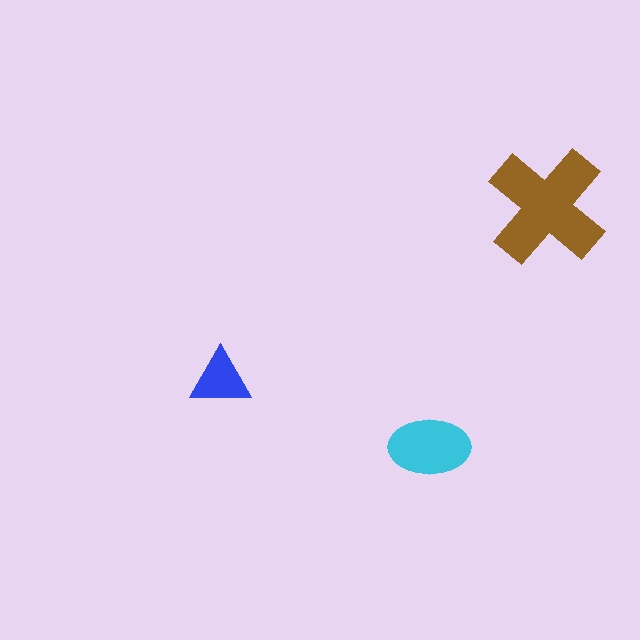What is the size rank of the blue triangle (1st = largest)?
3rd.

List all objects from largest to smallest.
The brown cross, the cyan ellipse, the blue triangle.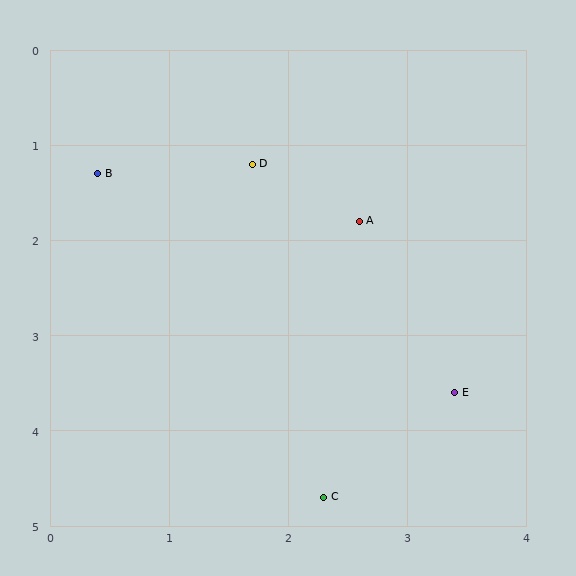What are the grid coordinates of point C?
Point C is at approximately (2.3, 4.7).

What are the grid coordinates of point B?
Point B is at approximately (0.4, 1.3).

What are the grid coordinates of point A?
Point A is at approximately (2.6, 1.8).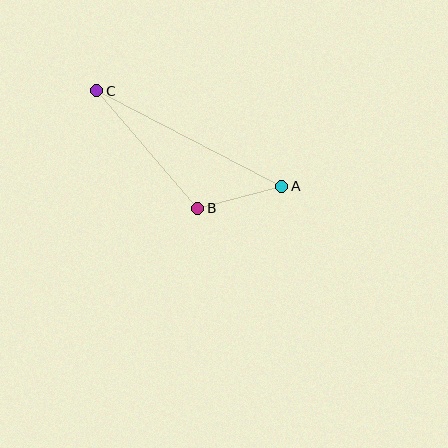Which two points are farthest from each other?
Points A and C are farthest from each other.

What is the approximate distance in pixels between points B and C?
The distance between B and C is approximately 155 pixels.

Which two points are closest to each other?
Points A and B are closest to each other.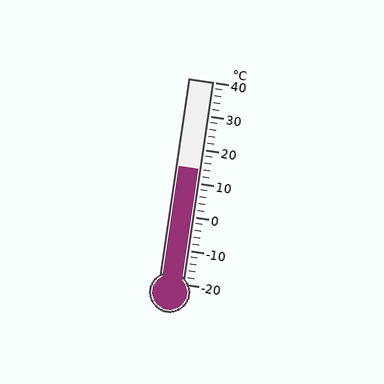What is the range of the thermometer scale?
The thermometer scale ranges from -20°C to 40°C.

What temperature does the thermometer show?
The thermometer shows approximately 14°C.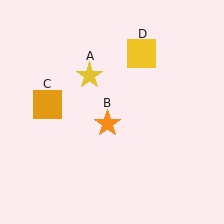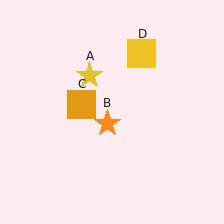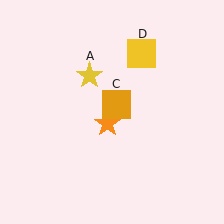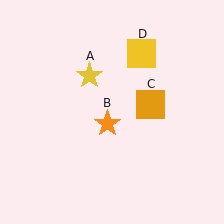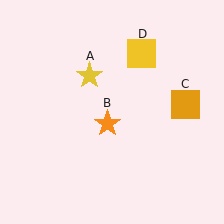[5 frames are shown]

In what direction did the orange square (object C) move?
The orange square (object C) moved right.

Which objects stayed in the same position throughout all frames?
Yellow star (object A) and orange star (object B) and yellow square (object D) remained stationary.